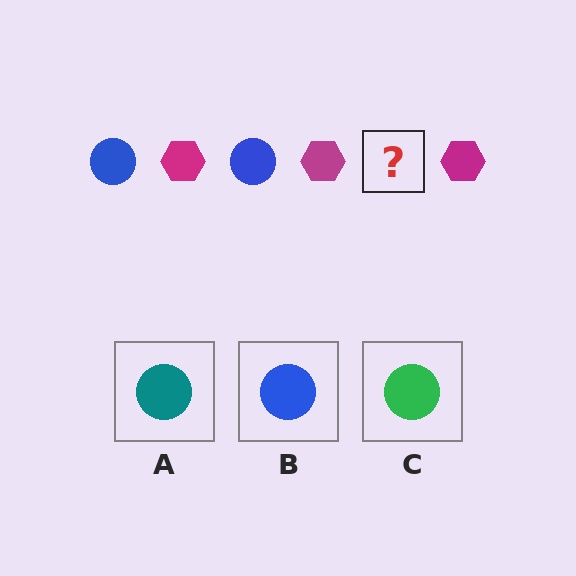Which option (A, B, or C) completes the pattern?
B.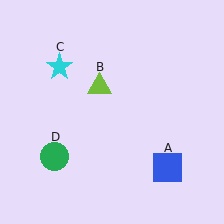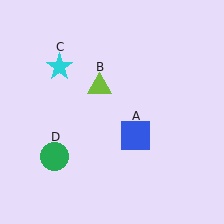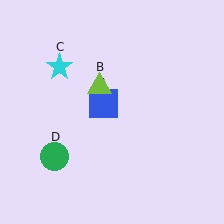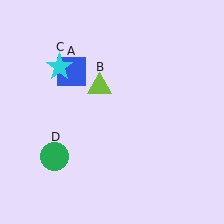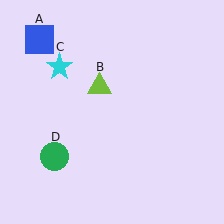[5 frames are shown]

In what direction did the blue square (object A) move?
The blue square (object A) moved up and to the left.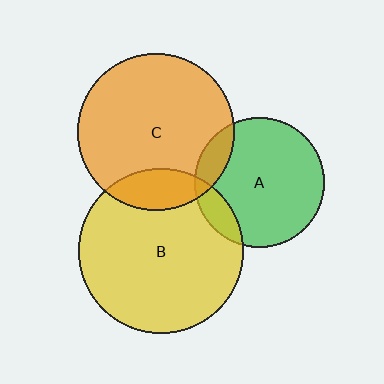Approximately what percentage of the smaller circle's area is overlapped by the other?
Approximately 15%.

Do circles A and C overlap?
Yes.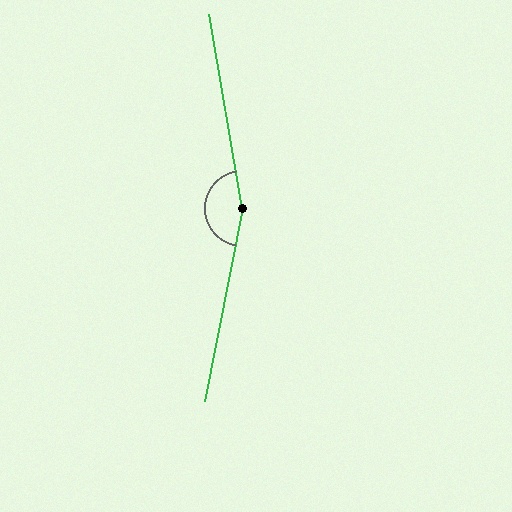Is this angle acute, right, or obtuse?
It is obtuse.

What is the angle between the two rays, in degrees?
Approximately 160 degrees.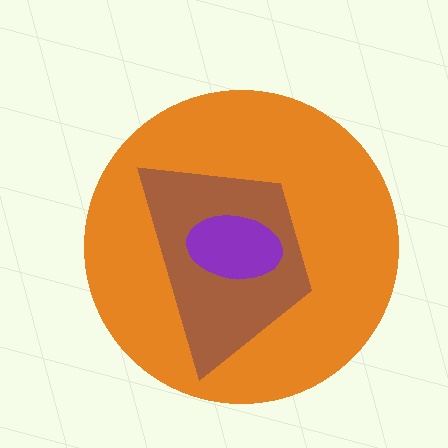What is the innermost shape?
The purple ellipse.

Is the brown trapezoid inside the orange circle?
Yes.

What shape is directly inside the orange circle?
The brown trapezoid.